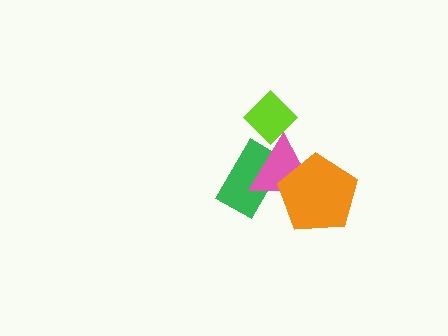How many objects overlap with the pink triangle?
3 objects overlap with the pink triangle.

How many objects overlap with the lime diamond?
1 object overlaps with the lime diamond.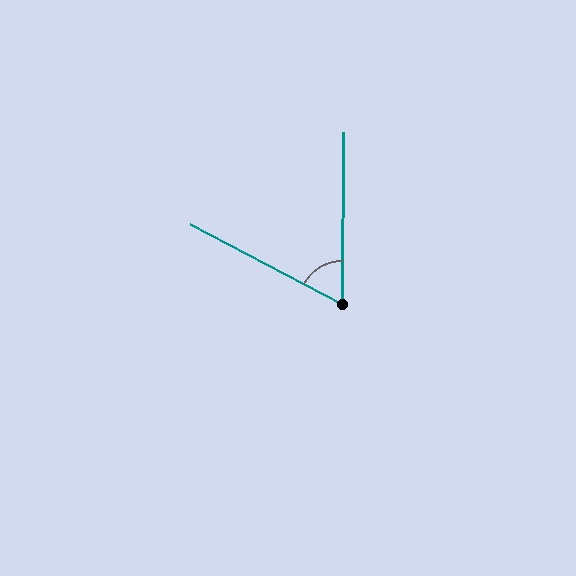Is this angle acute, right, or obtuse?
It is acute.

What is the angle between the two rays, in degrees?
Approximately 63 degrees.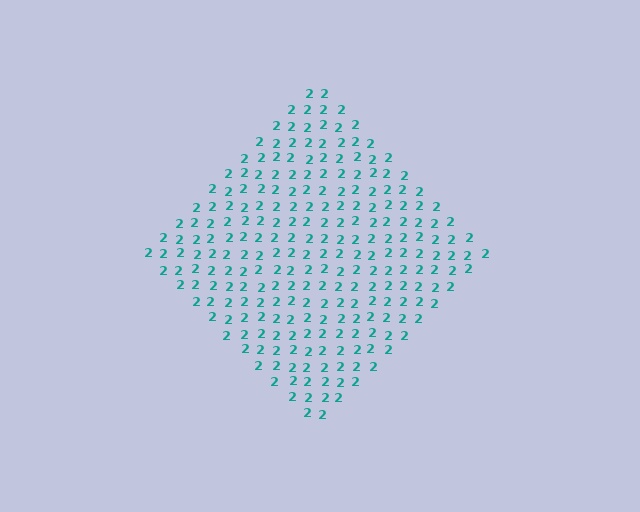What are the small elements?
The small elements are digit 2's.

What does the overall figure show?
The overall figure shows a diamond.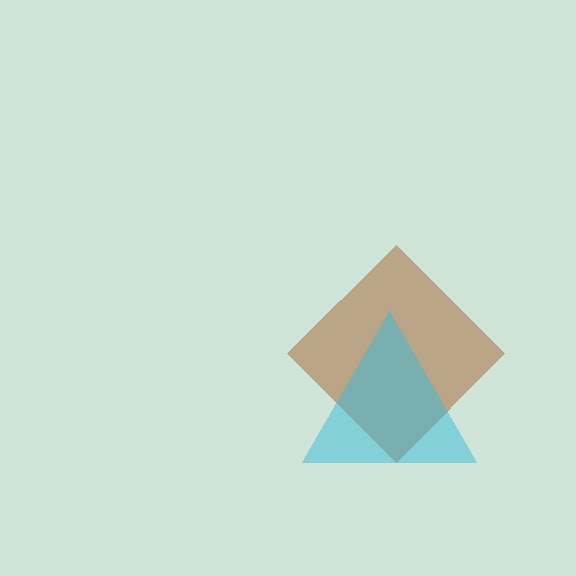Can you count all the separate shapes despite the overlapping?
Yes, there are 2 separate shapes.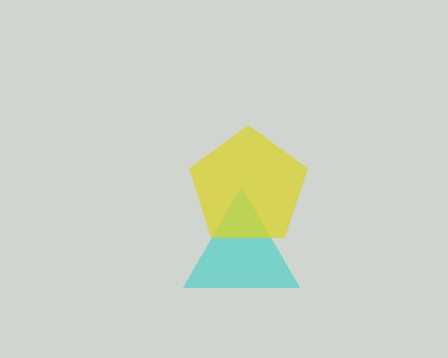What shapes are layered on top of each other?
The layered shapes are: a cyan triangle, a yellow pentagon.